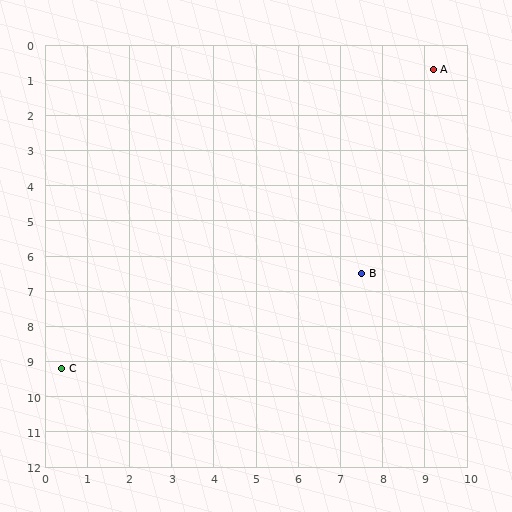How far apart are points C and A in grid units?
Points C and A are about 12.2 grid units apart.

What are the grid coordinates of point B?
Point B is at approximately (7.5, 6.5).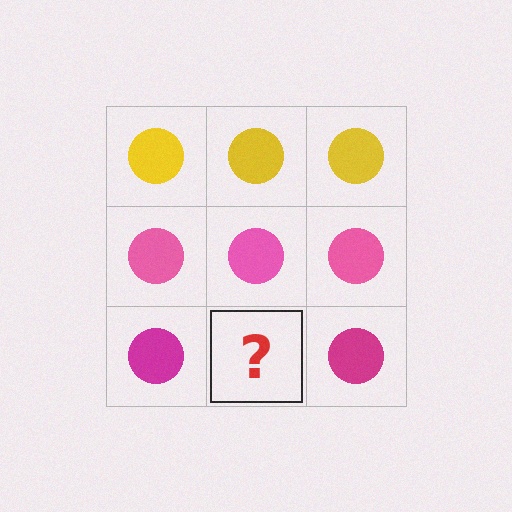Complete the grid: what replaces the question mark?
The question mark should be replaced with a magenta circle.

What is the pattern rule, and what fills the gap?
The rule is that each row has a consistent color. The gap should be filled with a magenta circle.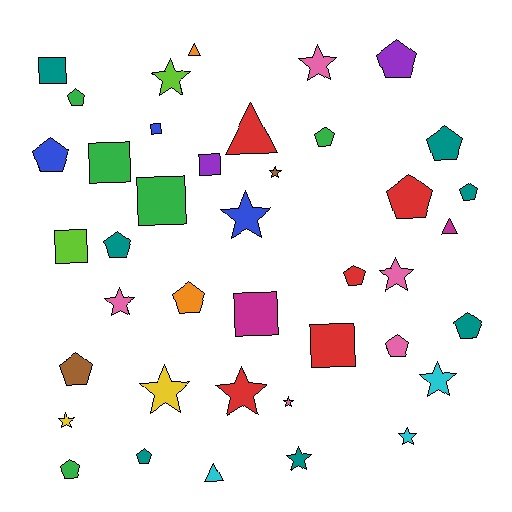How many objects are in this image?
There are 40 objects.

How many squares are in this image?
There are 8 squares.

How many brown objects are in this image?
There are 2 brown objects.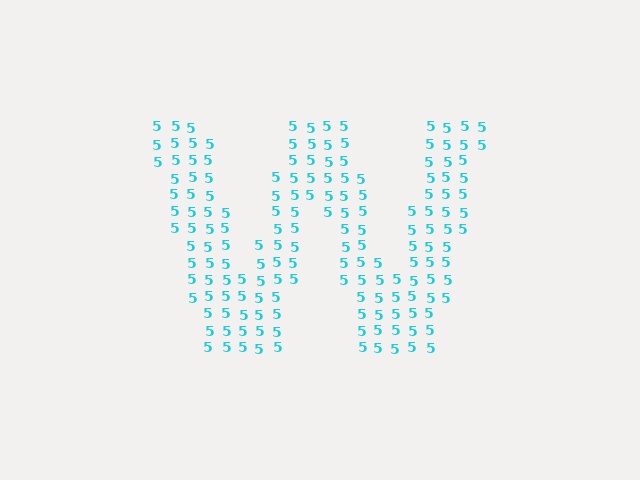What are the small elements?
The small elements are digit 5's.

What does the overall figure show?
The overall figure shows the letter W.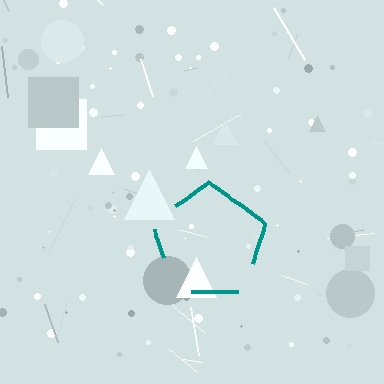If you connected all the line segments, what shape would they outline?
They would outline a pentagon.